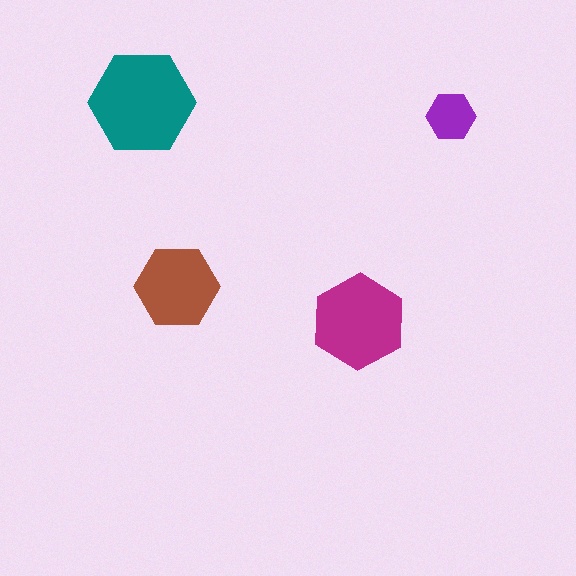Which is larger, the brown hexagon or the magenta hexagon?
The magenta one.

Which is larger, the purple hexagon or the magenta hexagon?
The magenta one.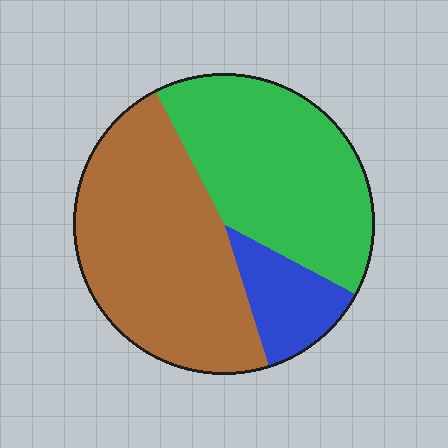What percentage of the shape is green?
Green takes up about two fifths (2/5) of the shape.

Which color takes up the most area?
Brown, at roughly 45%.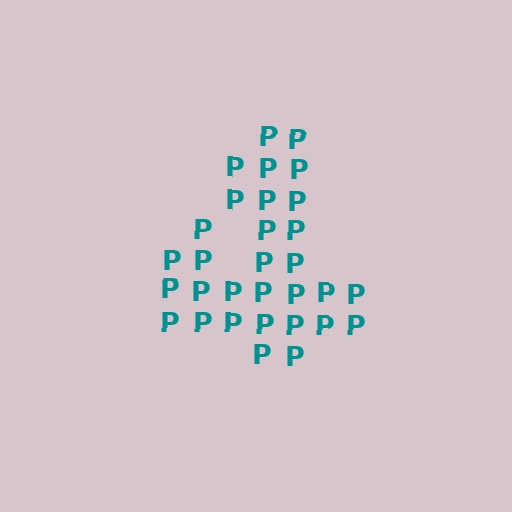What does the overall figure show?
The overall figure shows the digit 4.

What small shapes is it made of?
It is made of small letter P's.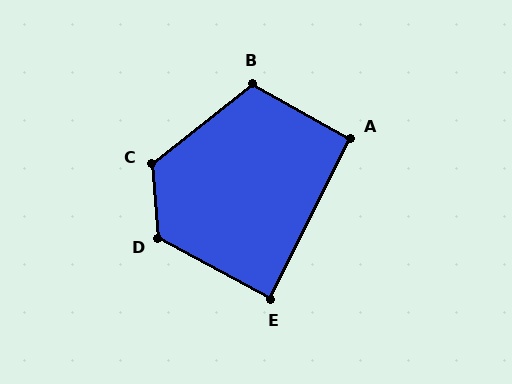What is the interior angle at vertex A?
Approximately 93 degrees (approximately right).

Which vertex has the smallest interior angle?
E, at approximately 88 degrees.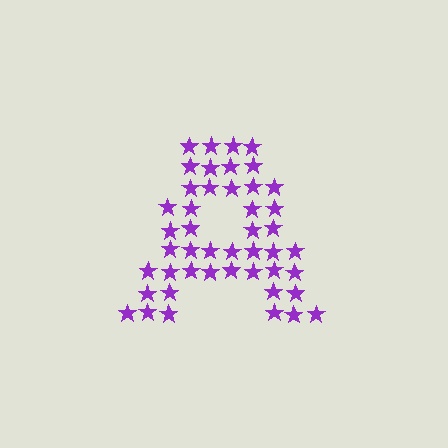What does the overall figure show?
The overall figure shows the letter A.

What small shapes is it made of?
It is made of small stars.